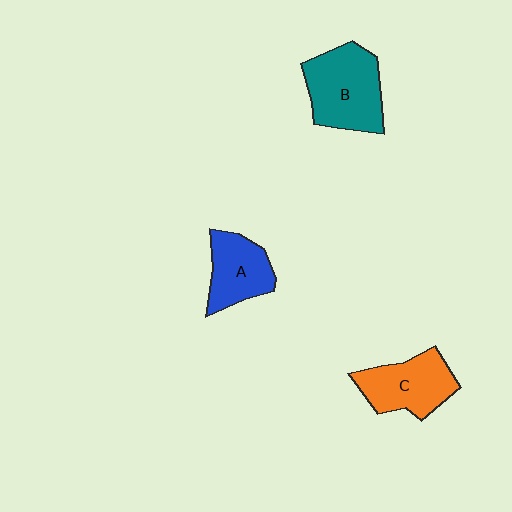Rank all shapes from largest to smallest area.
From largest to smallest: B (teal), C (orange), A (blue).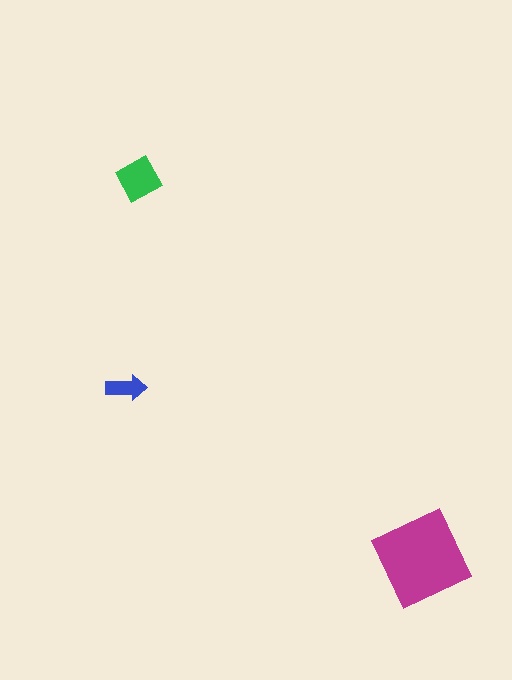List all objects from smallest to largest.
The blue arrow, the green square, the magenta diamond.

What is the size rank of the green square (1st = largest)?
2nd.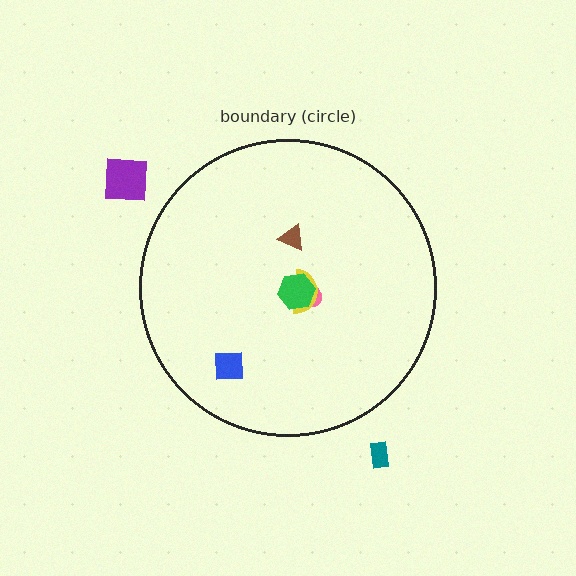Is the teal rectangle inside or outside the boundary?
Outside.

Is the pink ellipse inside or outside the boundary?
Inside.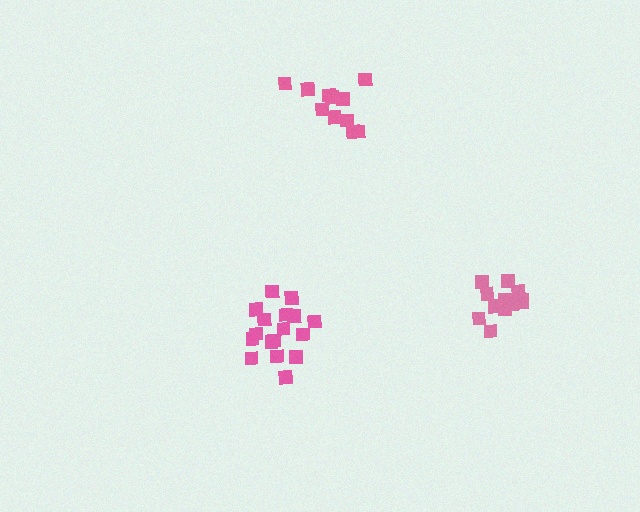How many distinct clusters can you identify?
There are 3 distinct clusters.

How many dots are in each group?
Group 1: 14 dots, Group 2: 17 dots, Group 3: 11 dots (42 total).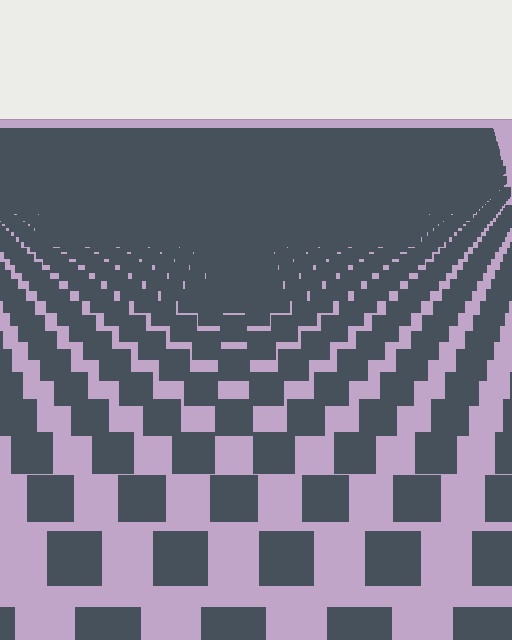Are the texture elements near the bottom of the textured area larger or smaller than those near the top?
Larger. Near the bottom, elements are closer to the viewer and appear at a bigger on-screen size.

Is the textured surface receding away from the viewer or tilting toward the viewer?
The surface is receding away from the viewer. Texture elements get smaller and denser toward the top.